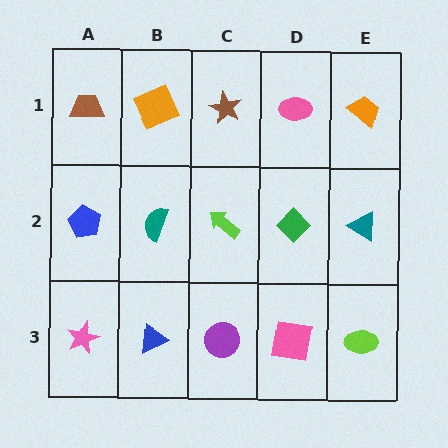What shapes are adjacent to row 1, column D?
A green diamond (row 2, column D), a brown star (row 1, column C), an orange trapezoid (row 1, column E).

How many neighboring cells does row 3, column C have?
3.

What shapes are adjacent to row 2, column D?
A pink ellipse (row 1, column D), a pink square (row 3, column D), a lime arrow (row 2, column C), a teal triangle (row 2, column E).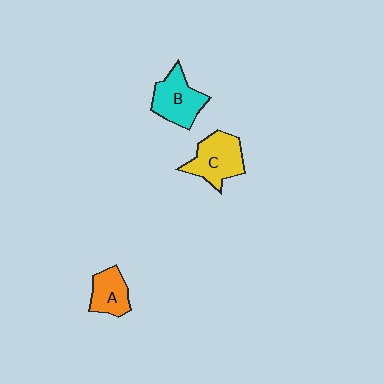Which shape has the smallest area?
Shape A (orange).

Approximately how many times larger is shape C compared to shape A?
Approximately 1.5 times.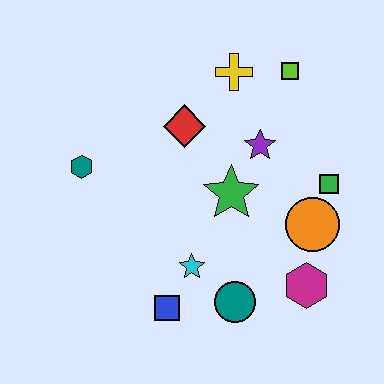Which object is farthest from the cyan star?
The lime square is farthest from the cyan star.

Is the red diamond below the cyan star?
No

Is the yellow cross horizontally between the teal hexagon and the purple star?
Yes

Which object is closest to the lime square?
The yellow cross is closest to the lime square.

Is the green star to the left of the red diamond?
No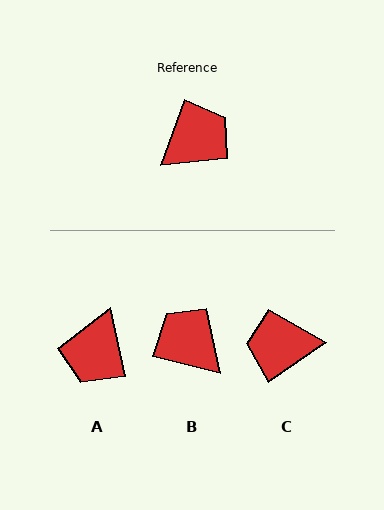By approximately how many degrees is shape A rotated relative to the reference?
Approximately 148 degrees clockwise.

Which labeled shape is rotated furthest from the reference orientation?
A, about 148 degrees away.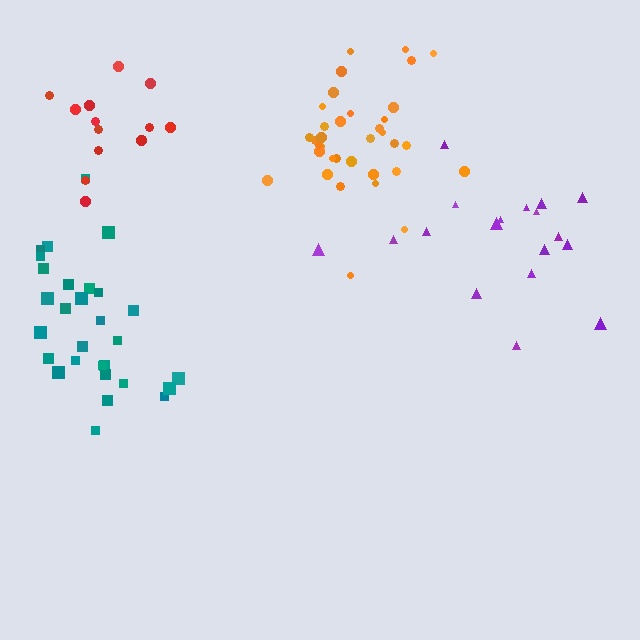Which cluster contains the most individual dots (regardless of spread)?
Orange (35).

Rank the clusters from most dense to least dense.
red, orange, teal, purple.